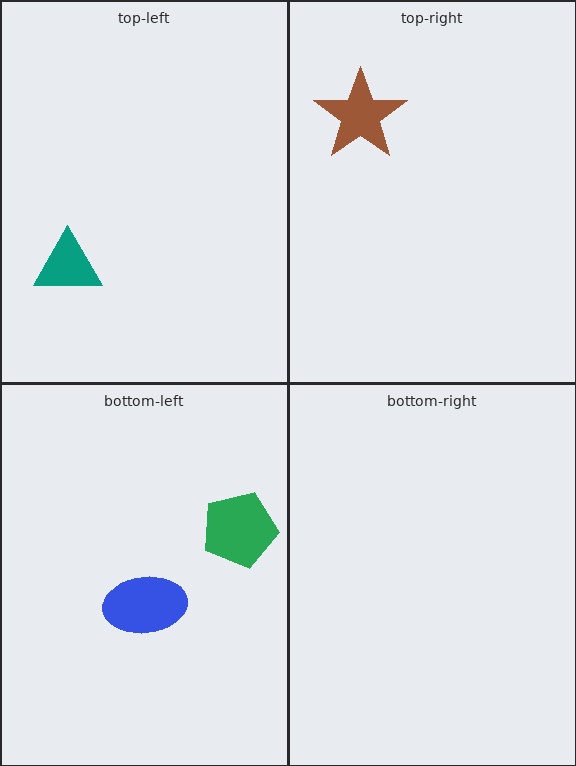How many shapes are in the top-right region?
1.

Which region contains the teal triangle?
The top-left region.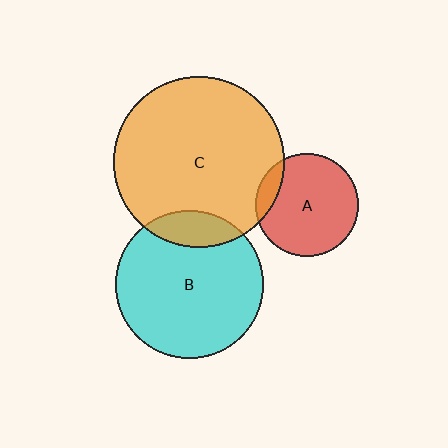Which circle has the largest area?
Circle C (orange).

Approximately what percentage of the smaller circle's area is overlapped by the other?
Approximately 15%.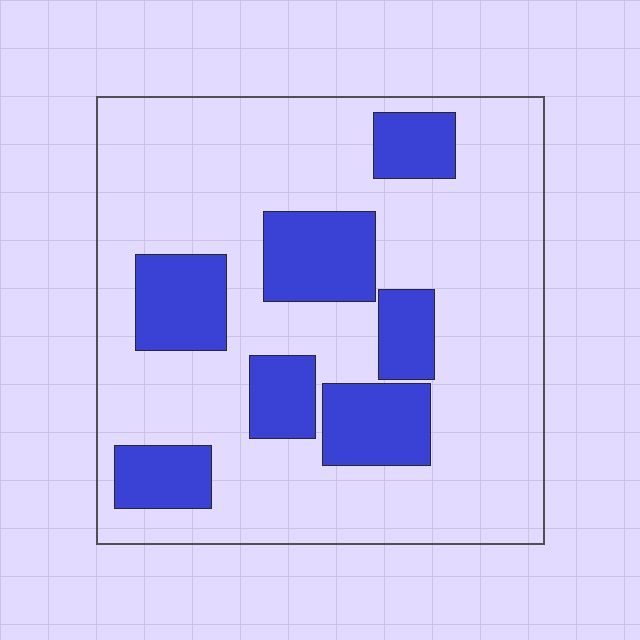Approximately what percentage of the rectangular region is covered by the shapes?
Approximately 25%.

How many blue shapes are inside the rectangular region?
7.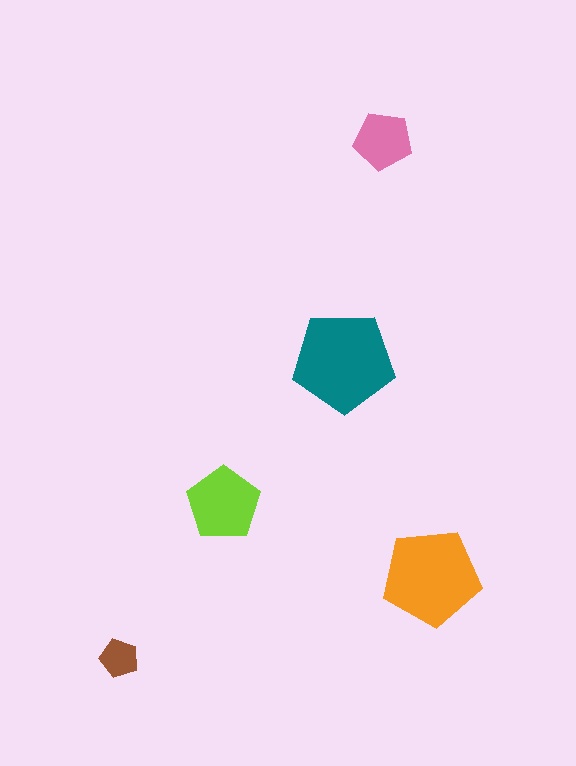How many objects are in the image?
There are 5 objects in the image.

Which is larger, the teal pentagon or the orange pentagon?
The teal one.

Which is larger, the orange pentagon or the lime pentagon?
The orange one.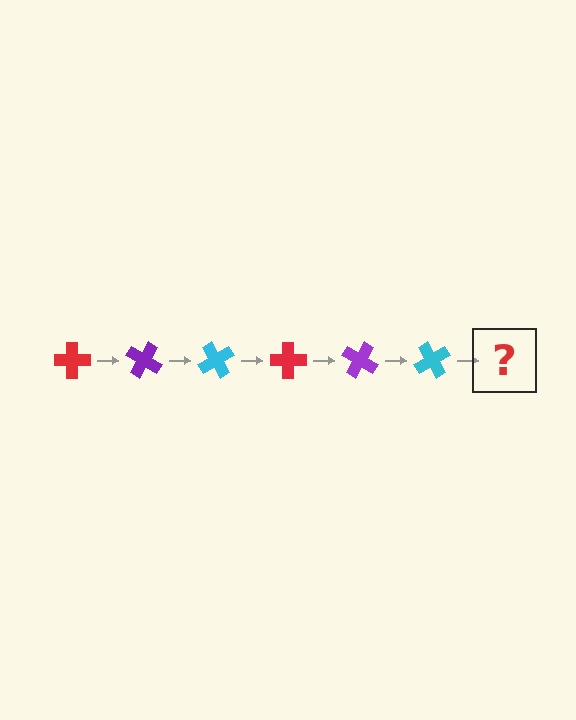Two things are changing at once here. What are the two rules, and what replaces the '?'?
The two rules are that it rotates 30 degrees each step and the color cycles through red, purple, and cyan. The '?' should be a red cross, rotated 180 degrees from the start.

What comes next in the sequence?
The next element should be a red cross, rotated 180 degrees from the start.